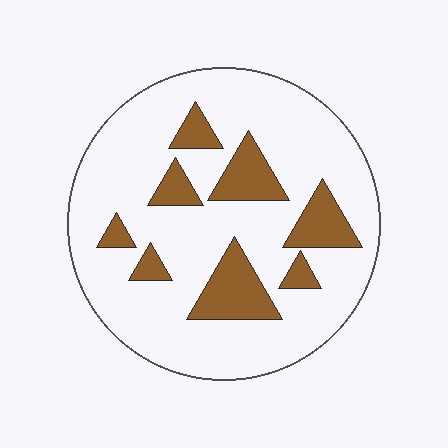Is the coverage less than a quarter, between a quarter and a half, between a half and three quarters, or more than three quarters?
Less than a quarter.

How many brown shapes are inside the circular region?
8.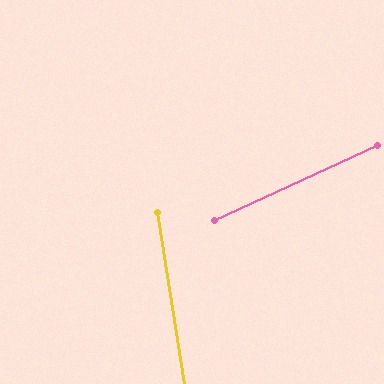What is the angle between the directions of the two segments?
Approximately 74 degrees.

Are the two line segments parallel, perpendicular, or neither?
Neither parallel nor perpendicular — they differ by about 74°.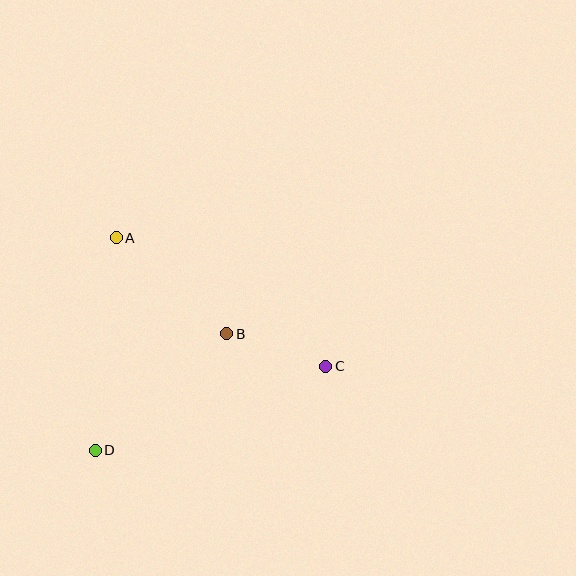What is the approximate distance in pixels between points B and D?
The distance between B and D is approximately 176 pixels.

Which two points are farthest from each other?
Points A and C are farthest from each other.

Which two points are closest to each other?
Points B and C are closest to each other.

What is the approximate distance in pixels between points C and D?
The distance between C and D is approximately 245 pixels.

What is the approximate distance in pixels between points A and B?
The distance between A and B is approximately 146 pixels.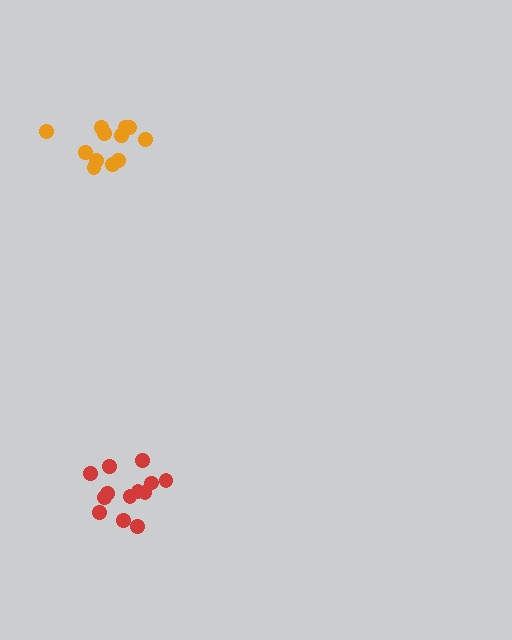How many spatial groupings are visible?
There are 2 spatial groupings.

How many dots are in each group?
Group 1: 12 dots, Group 2: 13 dots (25 total).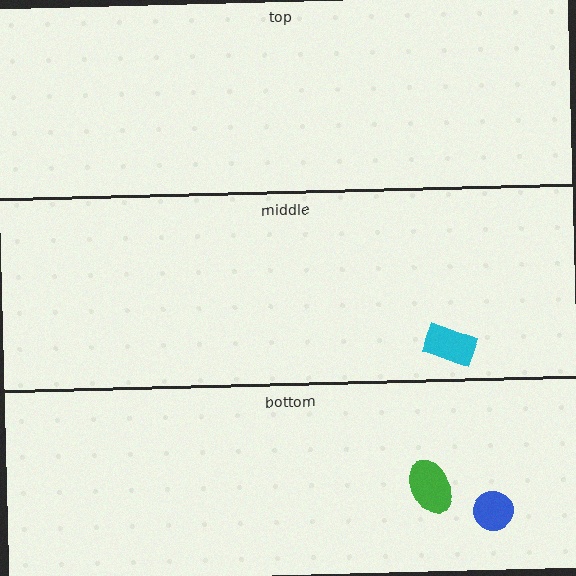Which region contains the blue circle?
The bottom region.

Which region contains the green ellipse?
The bottom region.